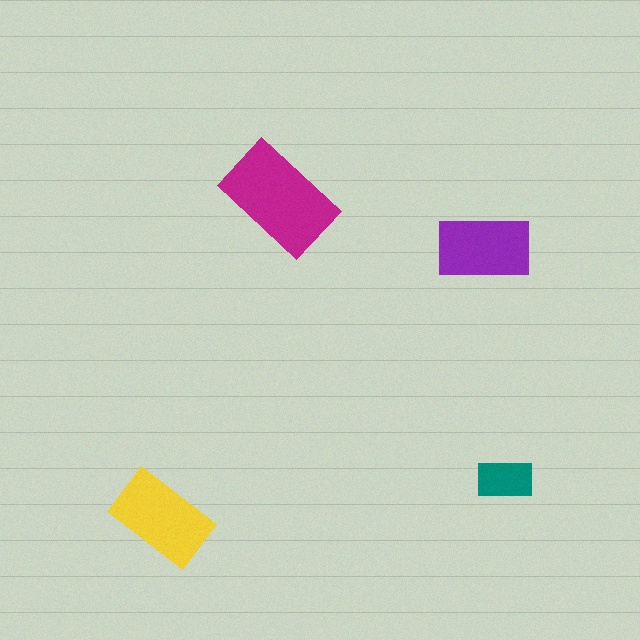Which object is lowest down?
The yellow rectangle is bottommost.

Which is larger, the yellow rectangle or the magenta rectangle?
The magenta one.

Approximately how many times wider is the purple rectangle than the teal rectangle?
About 1.5 times wider.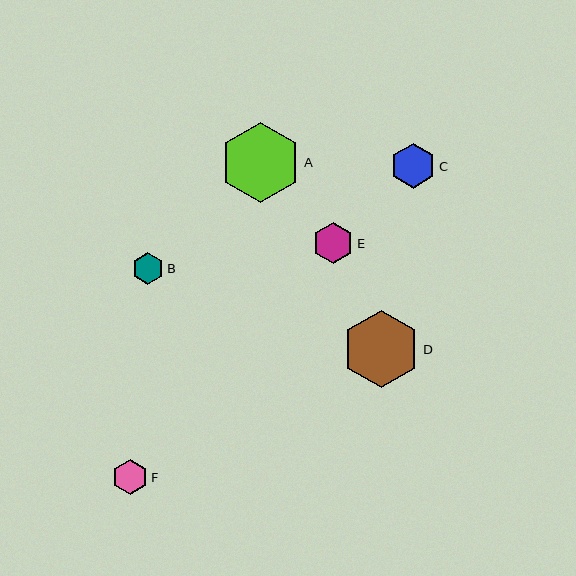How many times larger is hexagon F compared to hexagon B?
Hexagon F is approximately 1.1 times the size of hexagon B.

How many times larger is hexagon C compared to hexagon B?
Hexagon C is approximately 1.4 times the size of hexagon B.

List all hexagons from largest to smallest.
From largest to smallest: A, D, C, E, F, B.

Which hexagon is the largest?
Hexagon A is the largest with a size of approximately 81 pixels.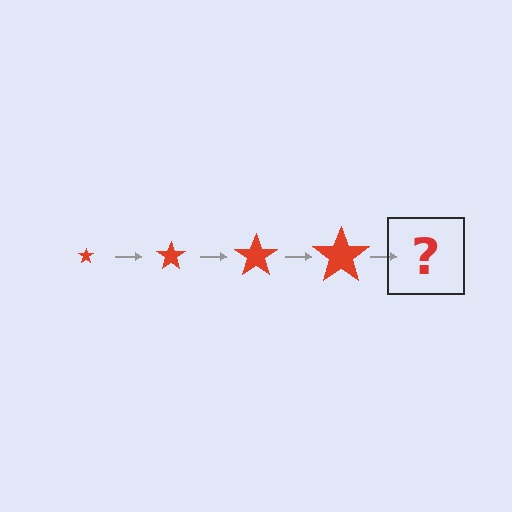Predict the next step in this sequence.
The next step is a red star, larger than the previous one.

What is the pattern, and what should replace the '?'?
The pattern is that the star gets progressively larger each step. The '?' should be a red star, larger than the previous one.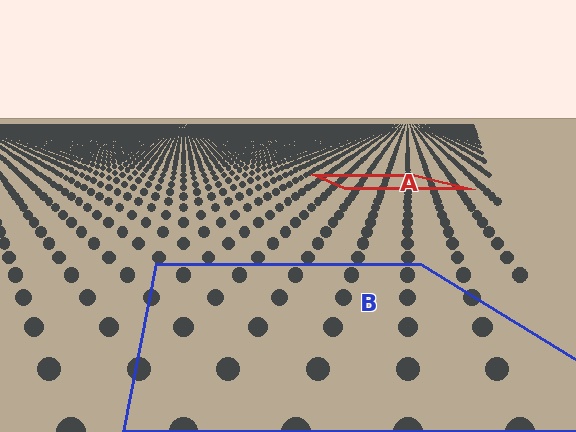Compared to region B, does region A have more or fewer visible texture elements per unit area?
Region A has more texture elements per unit area — they are packed more densely because it is farther away.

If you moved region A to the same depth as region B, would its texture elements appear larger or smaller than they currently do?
They would appear larger. At a closer depth, the same texture elements are projected at a bigger on-screen size.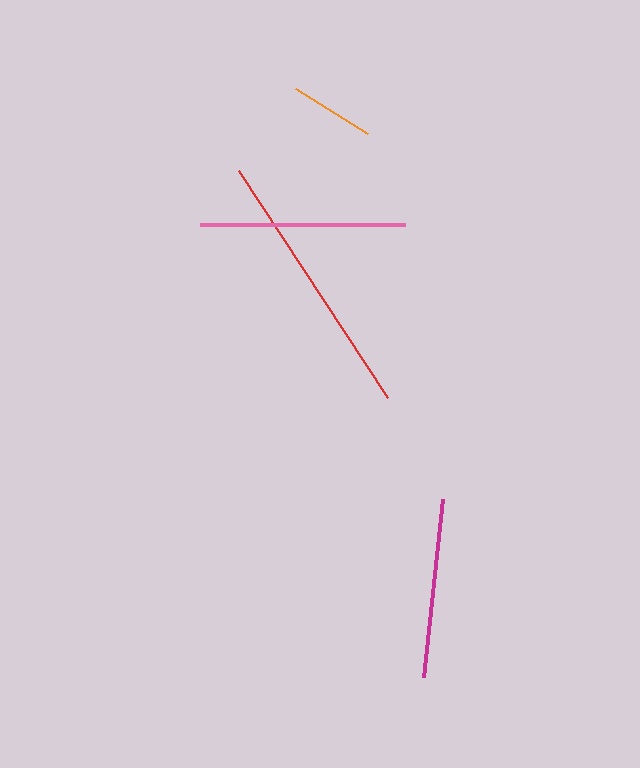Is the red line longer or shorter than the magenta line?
The red line is longer than the magenta line.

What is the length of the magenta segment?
The magenta segment is approximately 179 pixels long.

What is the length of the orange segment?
The orange segment is approximately 85 pixels long.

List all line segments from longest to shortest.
From longest to shortest: red, pink, magenta, orange.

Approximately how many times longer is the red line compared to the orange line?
The red line is approximately 3.2 times the length of the orange line.